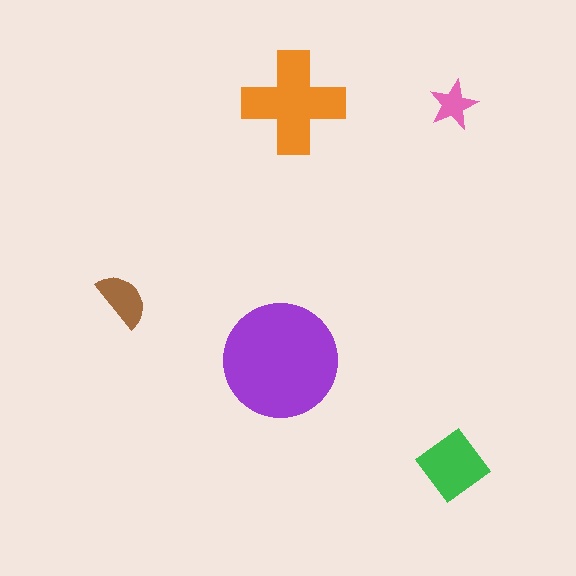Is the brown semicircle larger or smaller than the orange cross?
Smaller.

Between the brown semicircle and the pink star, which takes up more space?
The brown semicircle.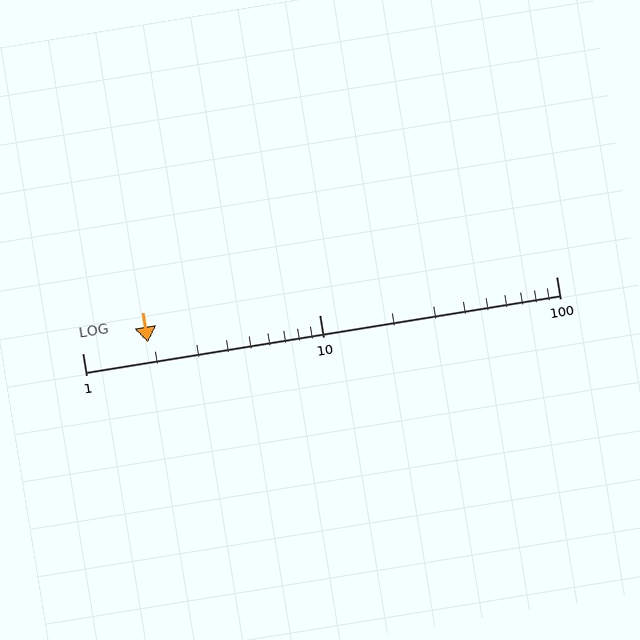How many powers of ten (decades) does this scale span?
The scale spans 2 decades, from 1 to 100.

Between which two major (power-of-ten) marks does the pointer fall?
The pointer is between 1 and 10.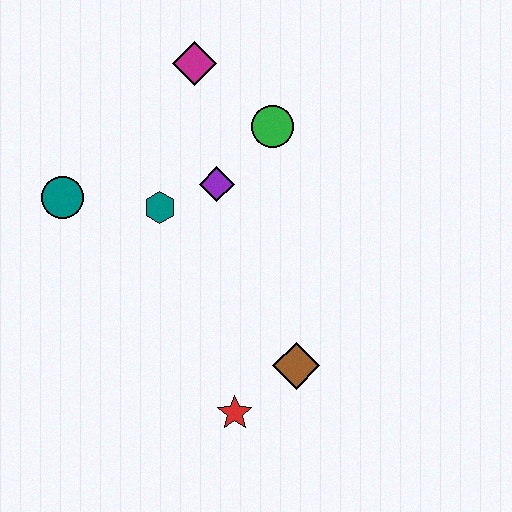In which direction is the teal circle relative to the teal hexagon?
The teal circle is to the left of the teal hexagon.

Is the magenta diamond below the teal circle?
No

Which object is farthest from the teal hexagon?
The red star is farthest from the teal hexagon.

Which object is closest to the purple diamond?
The teal hexagon is closest to the purple diamond.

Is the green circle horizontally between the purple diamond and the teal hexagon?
No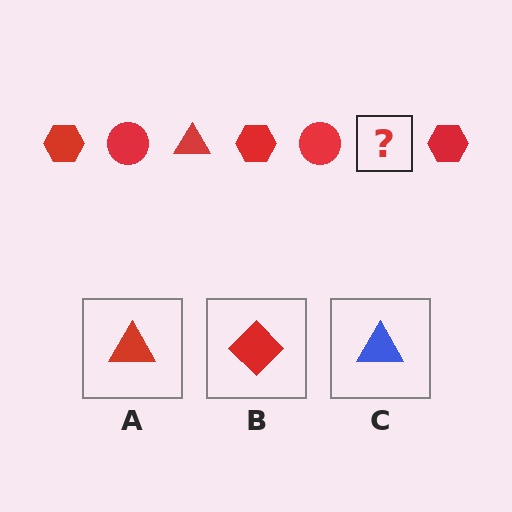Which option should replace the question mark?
Option A.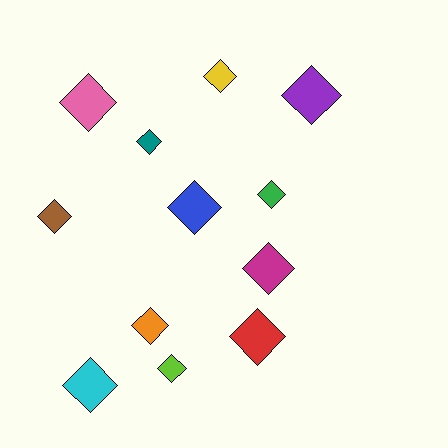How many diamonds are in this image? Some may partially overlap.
There are 12 diamonds.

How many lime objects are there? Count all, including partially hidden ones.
There is 1 lime object.